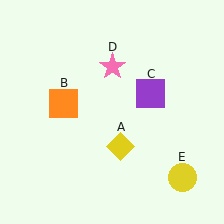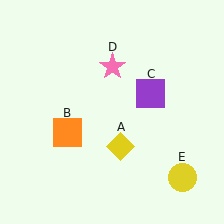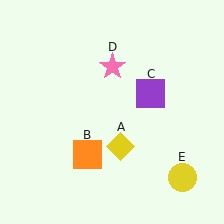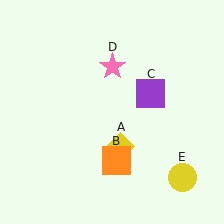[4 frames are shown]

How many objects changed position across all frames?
1 object changed position: orange square (object B).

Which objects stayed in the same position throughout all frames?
Yellow diamond (object A) and purple square (object C) and pink star (object D) and yellow circle (object E) remained stationary.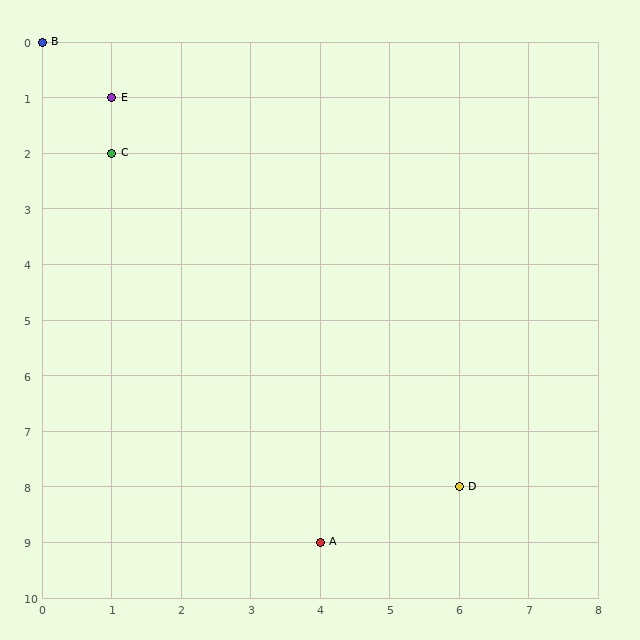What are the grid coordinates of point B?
Point B is at grid coordinates (0, 0).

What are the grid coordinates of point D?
Point D is at grid coordinates (6, 8).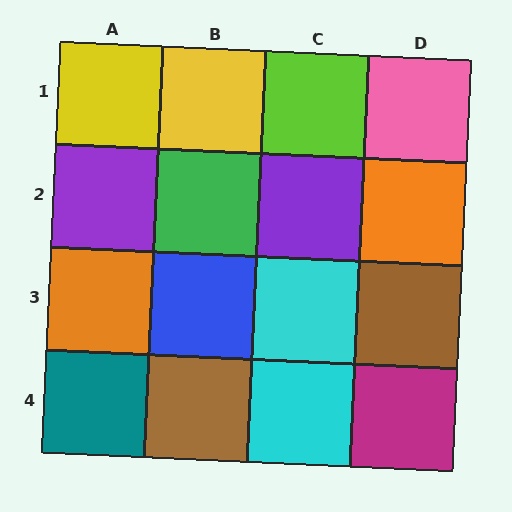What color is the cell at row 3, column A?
Orange.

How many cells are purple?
2 cells are purple.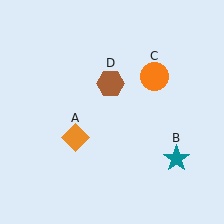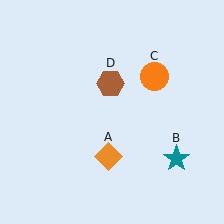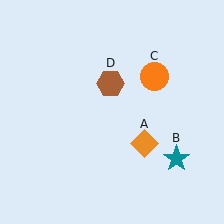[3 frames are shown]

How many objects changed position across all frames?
1 object changed position: orange diamond (object A).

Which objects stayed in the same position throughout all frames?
Teal star (object B) and orange circle (object C) and brown hexagon (object D) remained stationary.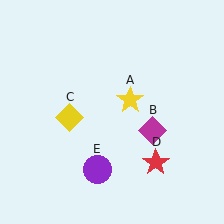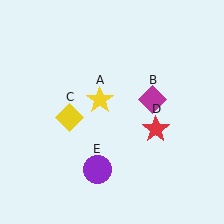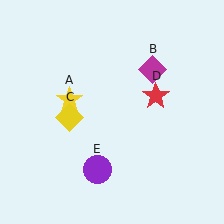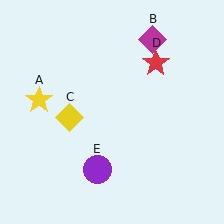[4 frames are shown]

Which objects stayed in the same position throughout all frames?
Yellow diamond (object C) and purple circle (object E) remained stationary.